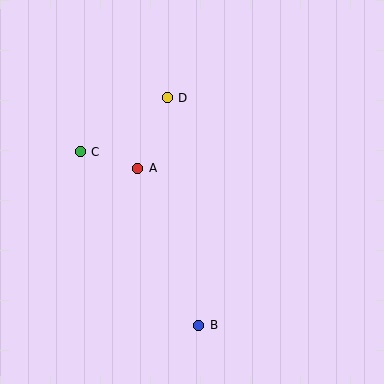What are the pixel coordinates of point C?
Point C is at (80, 152).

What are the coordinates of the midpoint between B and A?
The midpoint between B and A is at (168, 247).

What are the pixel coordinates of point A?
Point A is at (138, 168).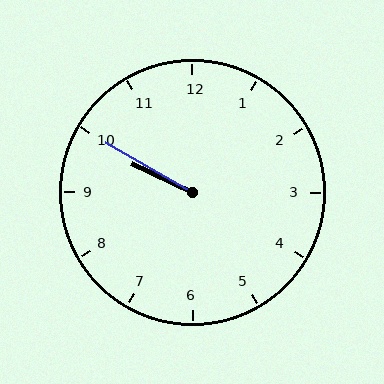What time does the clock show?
9:50.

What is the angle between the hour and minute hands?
Approximately 5 degrees.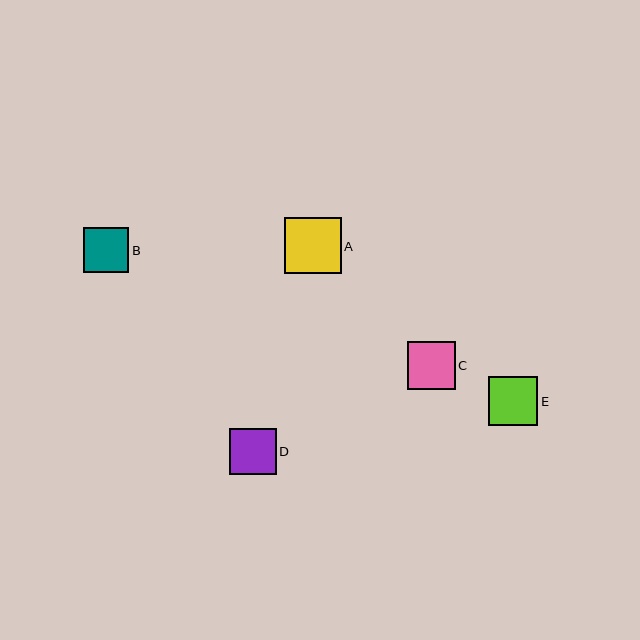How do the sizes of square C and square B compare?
Square C and square B are approximately the same size.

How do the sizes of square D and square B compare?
Square D and square B are approximately the same size.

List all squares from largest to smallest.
From largest to smallest: A, E, C, D, B.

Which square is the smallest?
Square B is the smallest with a size of approximately 45 pixels.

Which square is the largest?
Square A is the largest with a size of approximately 57 pixels.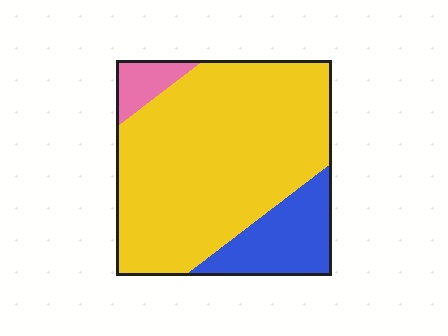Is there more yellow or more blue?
Yellow.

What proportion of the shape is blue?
Blue covers 18% of the shape.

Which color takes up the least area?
Pink, at roughly 5%.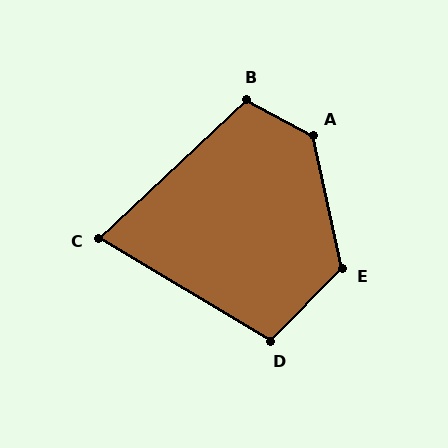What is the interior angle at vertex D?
Approximately 104 degrees (obtuse).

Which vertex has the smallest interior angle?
C, at approximately 74 degrees.